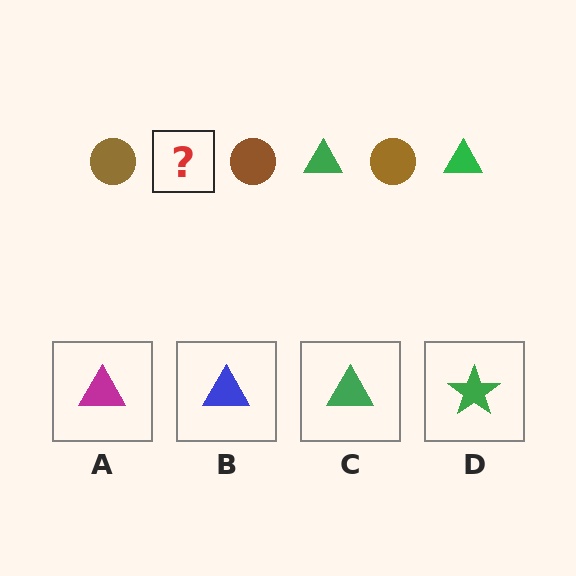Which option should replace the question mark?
Option C.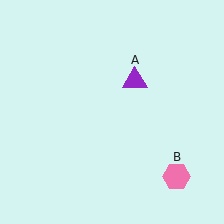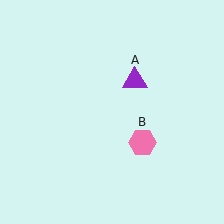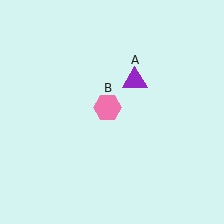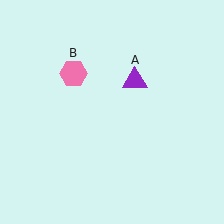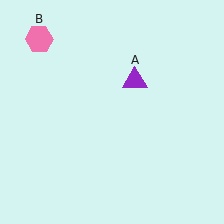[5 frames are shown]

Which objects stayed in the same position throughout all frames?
Purple triangle (object A) remained stationary.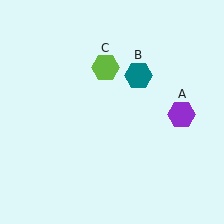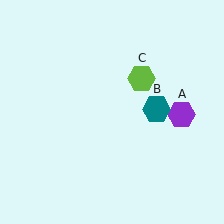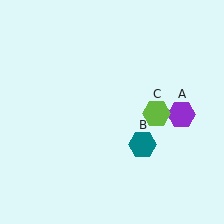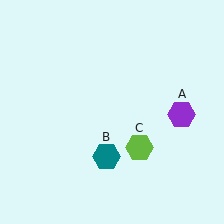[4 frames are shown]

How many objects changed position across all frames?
2 objects changed position: teal hexagon (object B), lime hexagon (object C).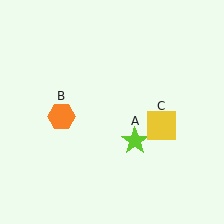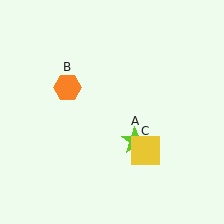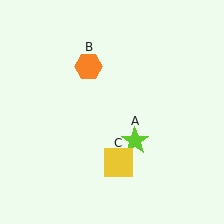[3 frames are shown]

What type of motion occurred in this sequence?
The orange hexagon (object B), yellow square (object C) rotated clockwise around the center of the scene.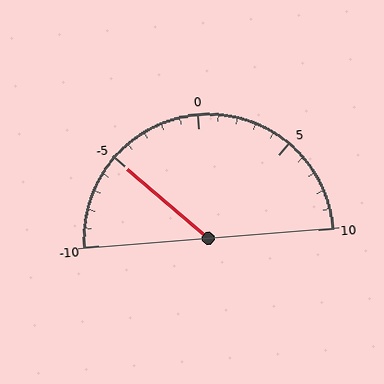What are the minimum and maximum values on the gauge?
The gauge ranges from -10 to 10.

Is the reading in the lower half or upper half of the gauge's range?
The reading is in the lower half of the range (-10 to 10).